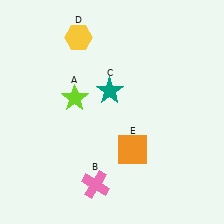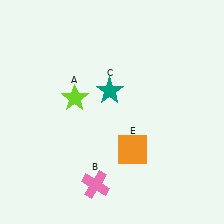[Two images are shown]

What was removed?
The yellow hexagon (D) was removed in Image 2.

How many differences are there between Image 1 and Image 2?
There is 1 difference between the two images.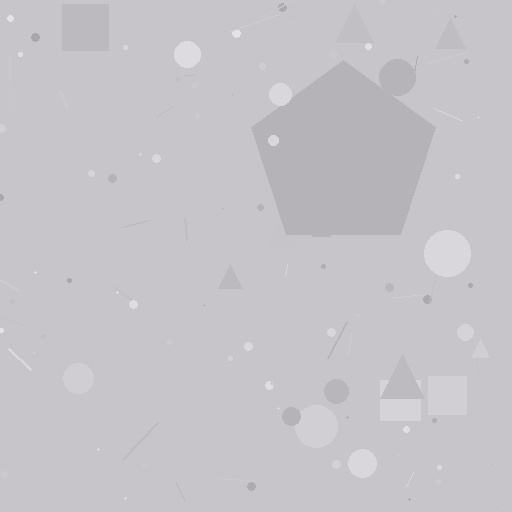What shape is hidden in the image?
A pentagon is hidden in the image.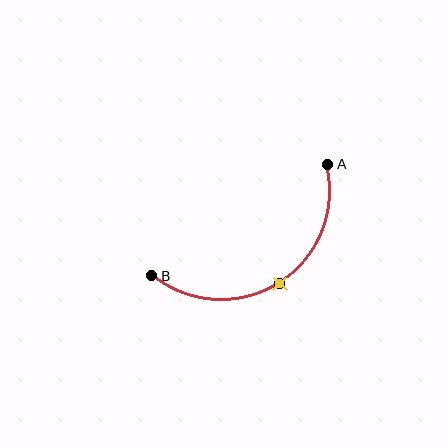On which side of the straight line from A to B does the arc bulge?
The arc bulges below the straight line connecting A and B.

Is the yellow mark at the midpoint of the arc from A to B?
Yes. The yellow mark lies on the arc at equal arc-length from both A and B — it is the arc midpoint.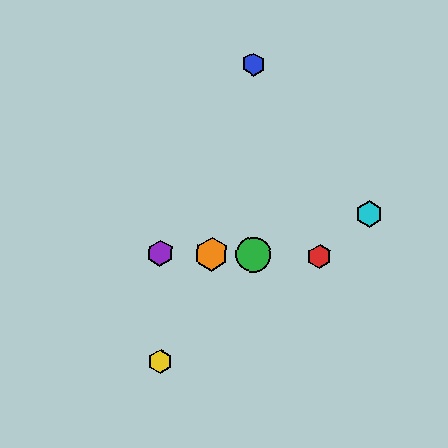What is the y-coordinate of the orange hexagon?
The orange hexagon is at y≈254.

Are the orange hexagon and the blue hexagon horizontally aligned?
No, the orange hexagon is at y≈254 and the blue hexagon is at y≈64.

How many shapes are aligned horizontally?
4 shapes (the red hexagon, the green circle, the purple hexagon, the orange hexagon) are aligned horizontally.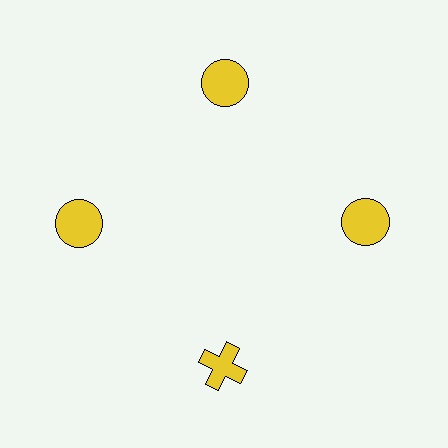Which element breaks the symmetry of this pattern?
The yellow cross at roughly the 6 o'clock position breaks the symmetry. All other shapes are yellow circles.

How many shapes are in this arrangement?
There are 4 shapes arranged in a ring pattern.